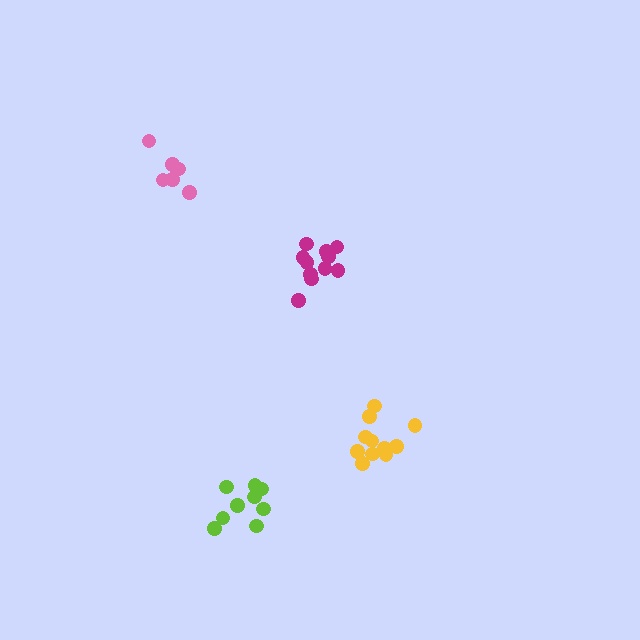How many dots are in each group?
Group 1: 11 dots, Group 2: 11 dots, Group 3: 6 dots, Group 4: 11 dots (39 total).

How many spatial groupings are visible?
There are 4 spatial groupings.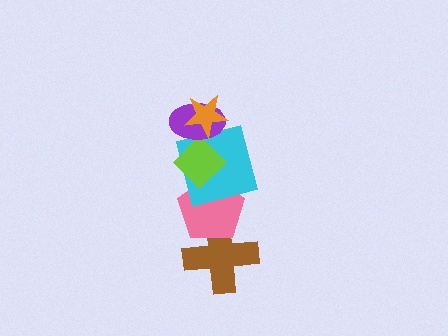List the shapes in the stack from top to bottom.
From top to bottom: the orange star, the purple ellipse, the lime diamond, the cyan square, the pink pentagon, the brown cross.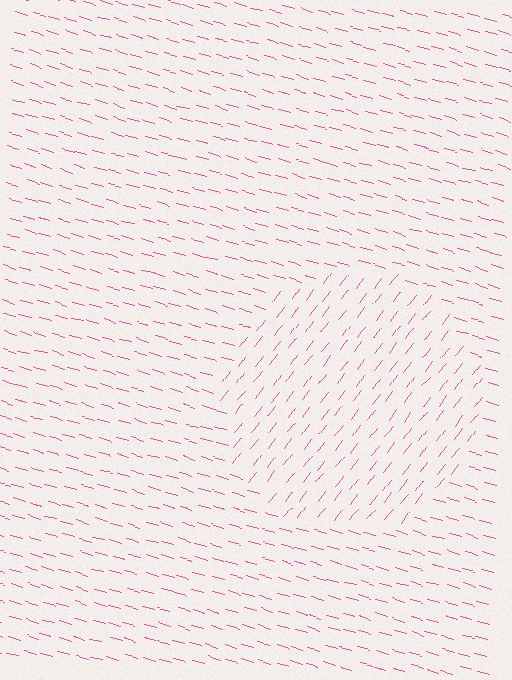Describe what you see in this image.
The image is filled with small pink line segments. A circle region in the image has lines oriented differently from the surrounding lines, creating a visible texture boundary.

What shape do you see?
I see a circle.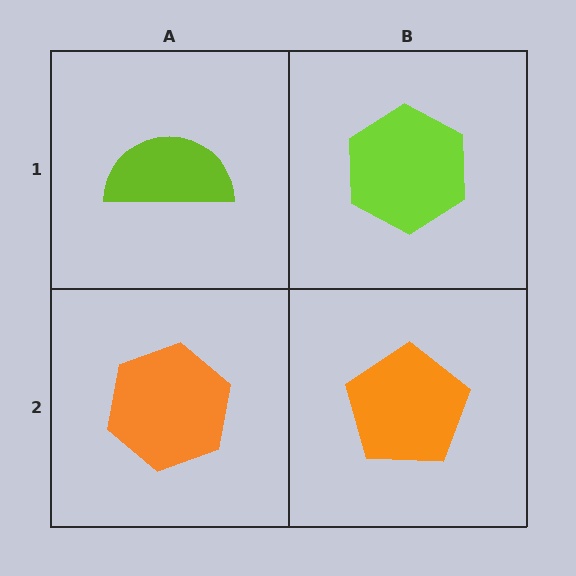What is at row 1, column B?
A lime hexagon.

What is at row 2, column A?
An orange hexagon.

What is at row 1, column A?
A lime semicircle.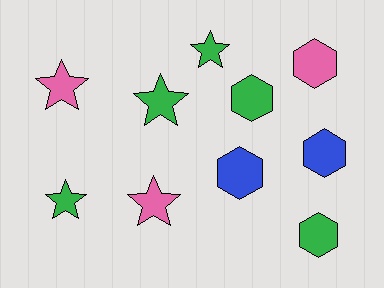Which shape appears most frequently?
Hexagon, with 5 objects.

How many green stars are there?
There are 3 green stars.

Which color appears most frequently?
Green, with 5 objects.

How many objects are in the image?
There are 10 objects.